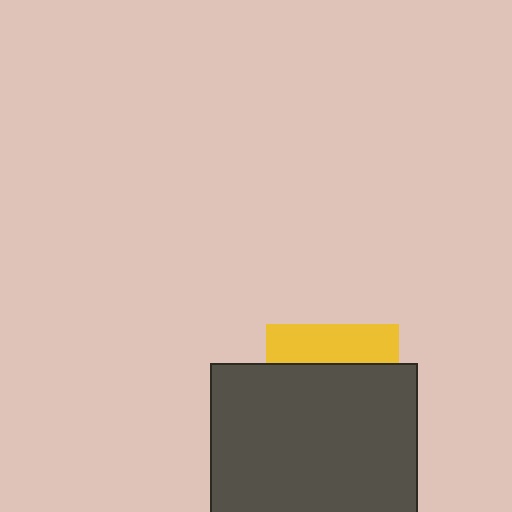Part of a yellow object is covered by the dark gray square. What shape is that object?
It is a square.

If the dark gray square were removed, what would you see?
You would see the complete yellow square.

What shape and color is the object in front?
The object in front is a dark gray square.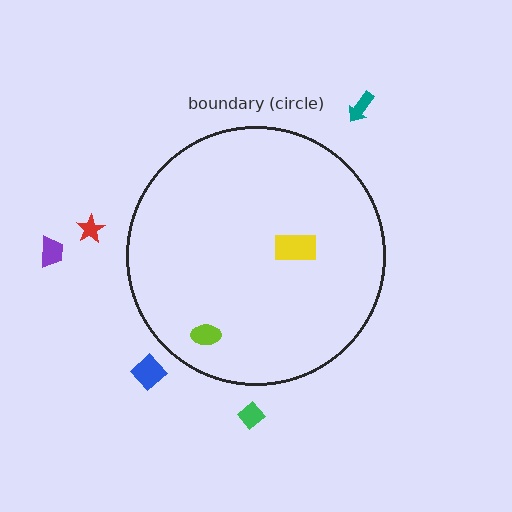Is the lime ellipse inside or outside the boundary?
Inside.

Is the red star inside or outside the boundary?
Outside.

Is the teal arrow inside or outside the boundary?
Outside.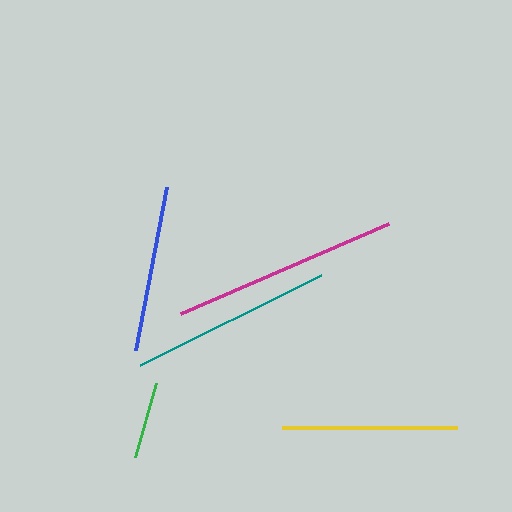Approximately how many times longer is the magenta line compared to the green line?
The magenta line is approximately 3.0 times the length of the green line.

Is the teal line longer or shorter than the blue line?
The teal line is longer than the blue line.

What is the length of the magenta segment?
The magenta segment is approximately 227 pixels long.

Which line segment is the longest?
The magenta line is the longest at approximately 227 pixels.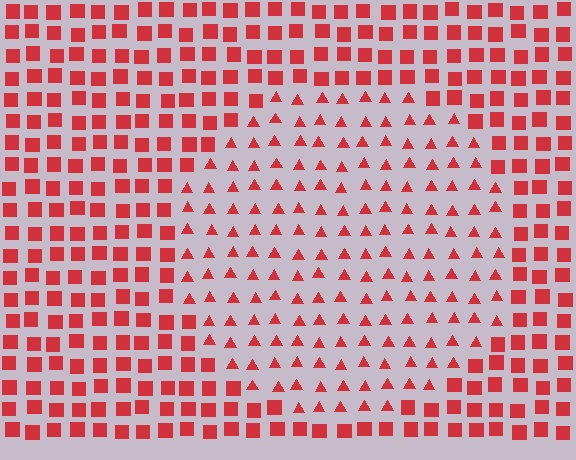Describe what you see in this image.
The image is filled with small red elements arranged in a uniform grid. A circle-shaped region contains triangles, while the surrounding area contains squares. The boundary is defined purely by the change in element shape.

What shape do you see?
I see a circle.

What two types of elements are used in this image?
The image uses triangles inside the circle region and squares outside it.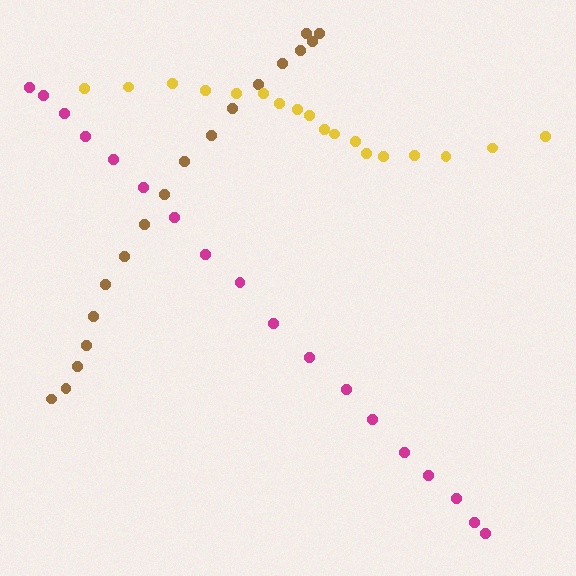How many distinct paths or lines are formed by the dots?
There are 3 distinct paths.